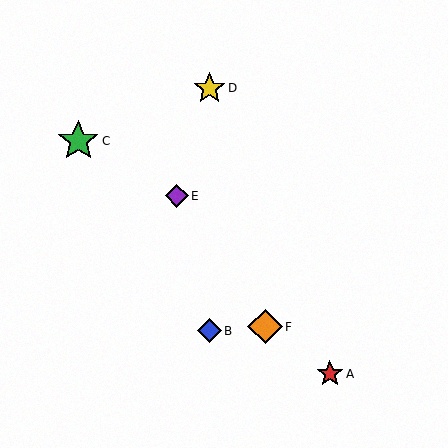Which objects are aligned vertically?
Objects B, D are aligned vertically.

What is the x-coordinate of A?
Object A is at x≈330.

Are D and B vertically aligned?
Yes, both are at x≈210.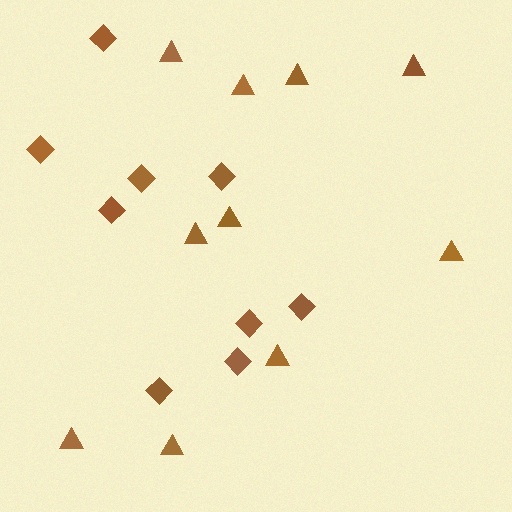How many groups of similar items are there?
There are 2 groups: one group of diamonds (9) and one group of triangles (10).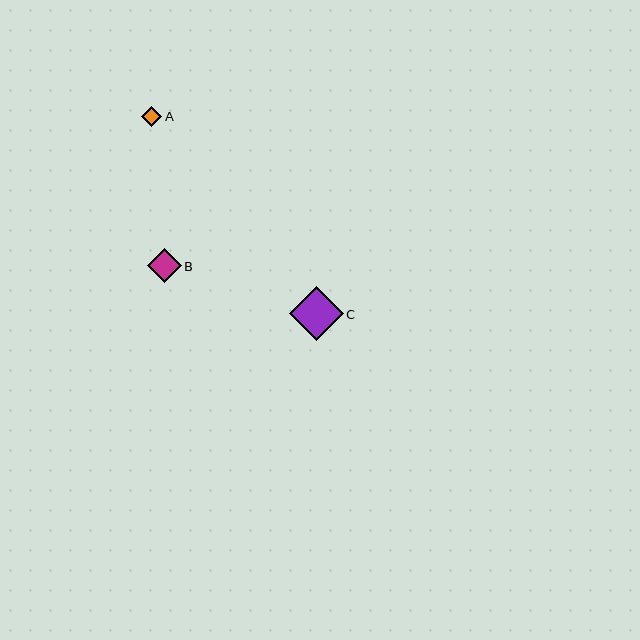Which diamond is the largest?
Diamond C is the largest with a size of approximately 54 pixels.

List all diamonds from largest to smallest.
From largest to smallest: C, B, A.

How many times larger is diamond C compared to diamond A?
Diamond C is approximately 2.7 times the size of diamond A.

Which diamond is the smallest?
Diamond A is the smallest with a size of approximately 20 pixels.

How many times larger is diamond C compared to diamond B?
Diamond C is approximately 1.6 times the size of diamond B.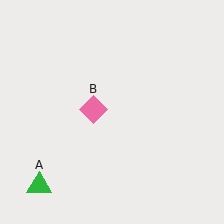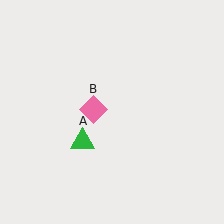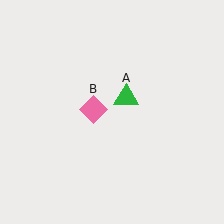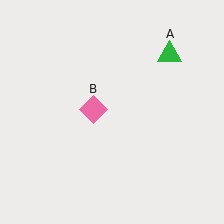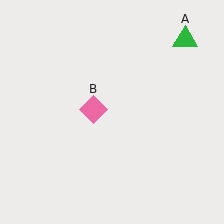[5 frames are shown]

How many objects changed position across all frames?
1 object changed position: green triangle (object A).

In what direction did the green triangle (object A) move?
The green triangle (object A) moved up and to the right.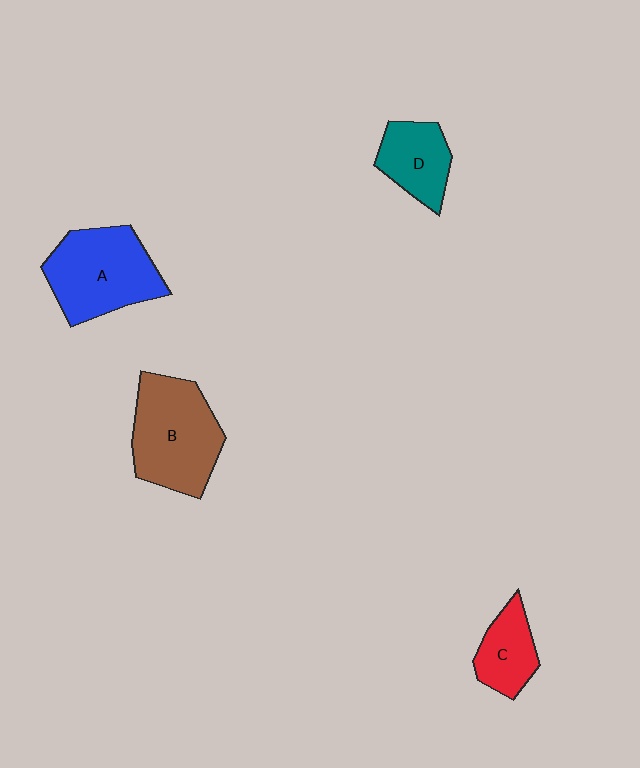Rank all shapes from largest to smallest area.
From largest to smallest: B (brown), A (blue), D (teal), C (red).